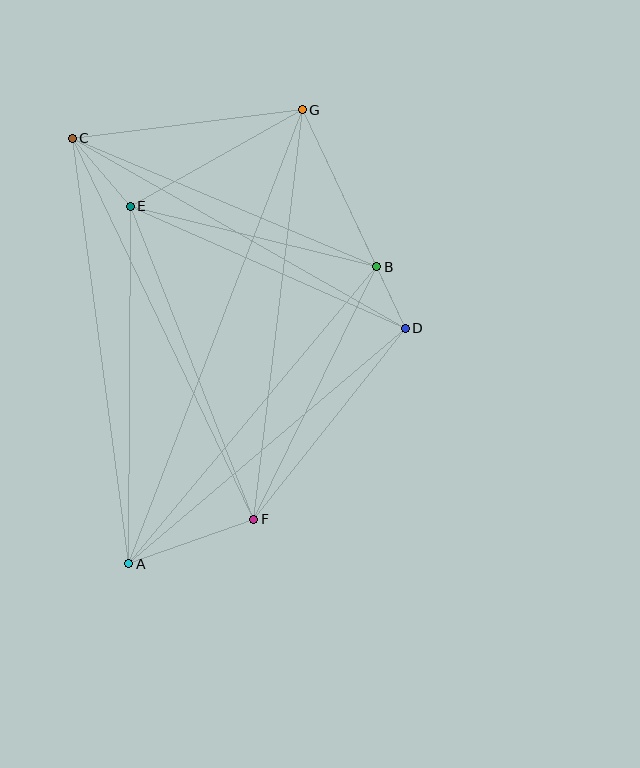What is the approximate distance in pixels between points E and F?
The distance between E and F is approximately 336 pixels.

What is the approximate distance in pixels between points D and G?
The distance between D and G is approximately 241 pixels.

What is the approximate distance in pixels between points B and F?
The distance between B and F is approximately 281 pixels.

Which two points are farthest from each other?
Points A and G are farthest from each other.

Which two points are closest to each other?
Points B and D are closest to each other.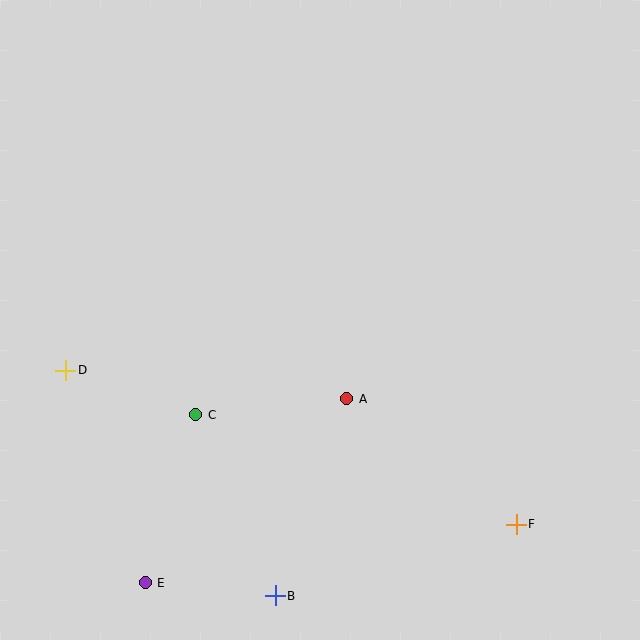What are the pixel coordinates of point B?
Point B is at (275, 596).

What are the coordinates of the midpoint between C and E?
The midpoint between C and E is at (170, 499).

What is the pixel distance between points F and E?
The distance between F and E is 376 pixels.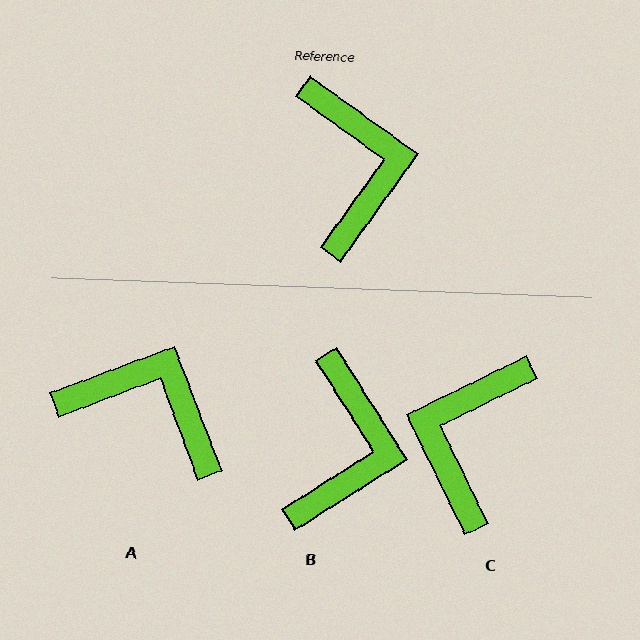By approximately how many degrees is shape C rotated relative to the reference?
Approximately 152 degrees counter-clockwise.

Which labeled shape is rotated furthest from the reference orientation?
C, about 152 degrees away.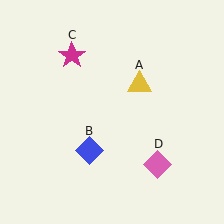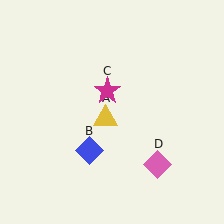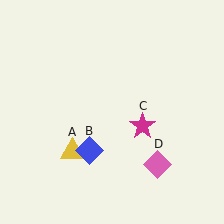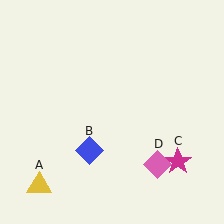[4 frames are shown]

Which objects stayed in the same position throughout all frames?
Blue diamond (object B) and pink diamond (object D) remained stationary.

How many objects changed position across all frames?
2 objects changed position: yellow triangle (object A), magenta star (object C).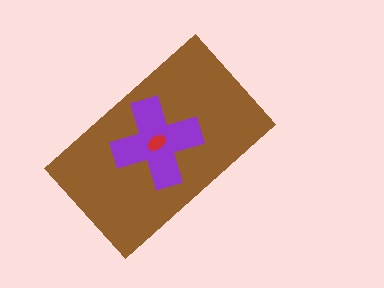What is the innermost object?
The red ellipse.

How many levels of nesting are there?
3.